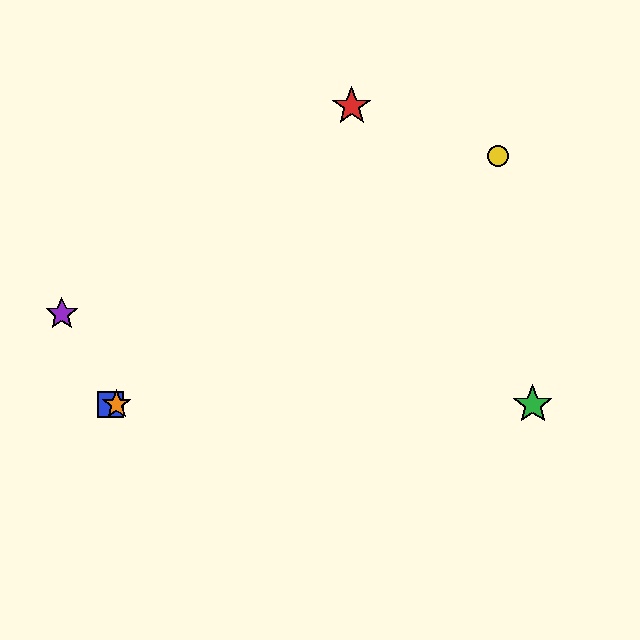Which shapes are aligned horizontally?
The blue square, the green star, the orange star are aligned horizontally.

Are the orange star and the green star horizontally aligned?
Yes, both are at y≈404.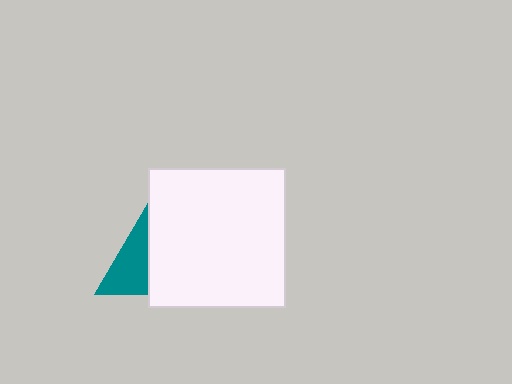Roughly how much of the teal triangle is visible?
A small part of it is visible (roughly 35%).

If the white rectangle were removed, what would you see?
You would see the complete teal triangle.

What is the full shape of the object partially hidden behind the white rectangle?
The partially hidden object is a teal triangle.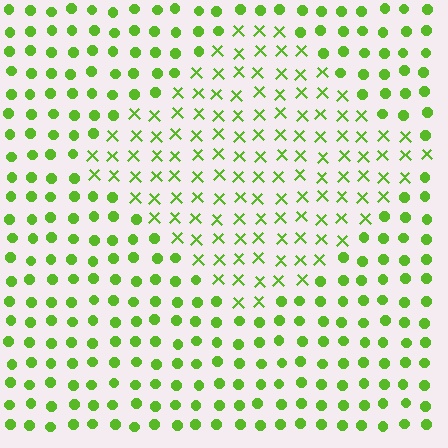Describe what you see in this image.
The image is filled with small lime elements arranged in a uniform grid. A diamond-shaped region contains X marks, while the surrounding area contains circles. The boundary is defined purely by the change in element shape.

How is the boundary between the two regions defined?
The boundary is defined by a change in element shape: X marks inside vs. circles outside. All elements share the same color and spacing.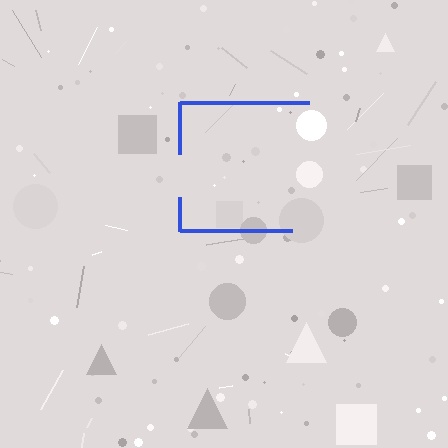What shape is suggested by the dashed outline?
The dashed outline suggests a square.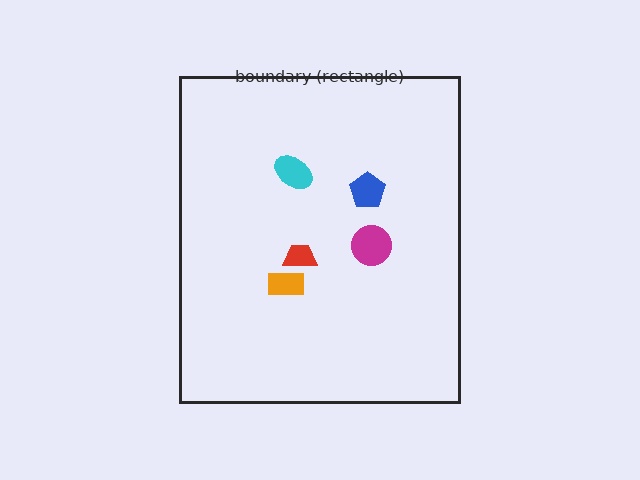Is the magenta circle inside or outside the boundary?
Inside.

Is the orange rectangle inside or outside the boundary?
Inside.